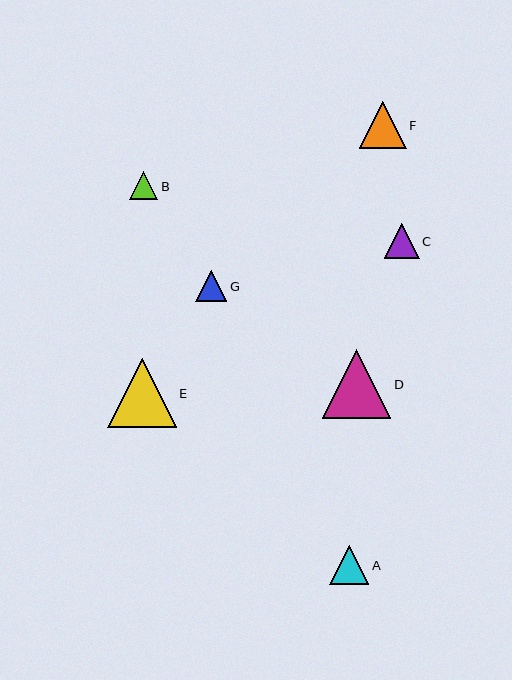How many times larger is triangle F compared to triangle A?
Triangle F is approximately 1.2 times the size of triangle A.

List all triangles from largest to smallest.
From largest to smallest: D, E, F, A, C, G, B.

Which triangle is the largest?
Triangle D is the largest with a size of approximately 69 pixels.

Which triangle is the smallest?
Triangle B is the smallest with a size of approximately 28 pixels.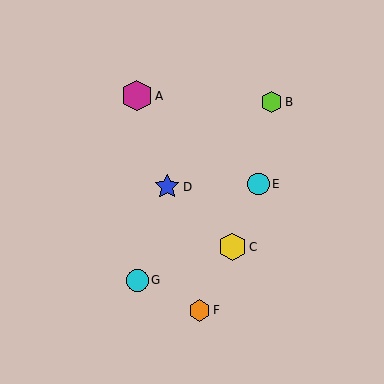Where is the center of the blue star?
The center of the blue star is at (167, 187).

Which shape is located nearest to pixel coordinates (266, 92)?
The lime hexagon (labeled B) at (271, 102) is nearest to that location.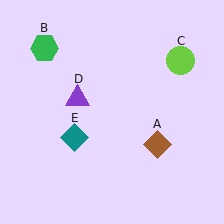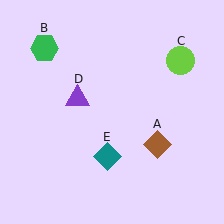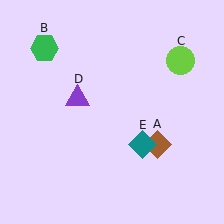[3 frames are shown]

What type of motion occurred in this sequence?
The teal diamond (object E) rotated counterclockwise around the center of the scene.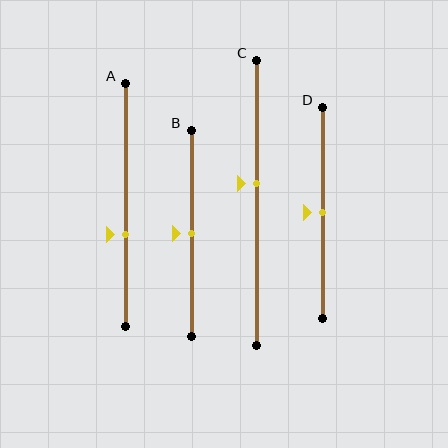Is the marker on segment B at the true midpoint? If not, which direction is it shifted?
Yes, the marker on segment B is at the true midpoint.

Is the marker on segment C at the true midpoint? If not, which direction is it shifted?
No, the marker on segment C is shifted upward by about 7% of the segment length.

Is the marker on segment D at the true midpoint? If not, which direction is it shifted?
Yes, the marker on segment D is at the true midpoint.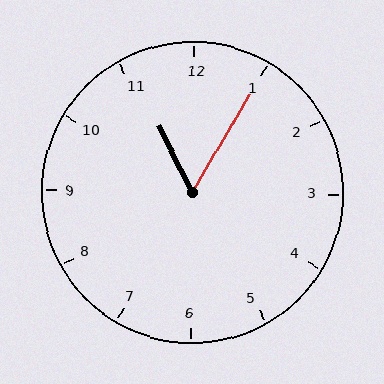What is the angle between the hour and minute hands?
Approximately 58 degrees.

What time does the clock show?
11:05.